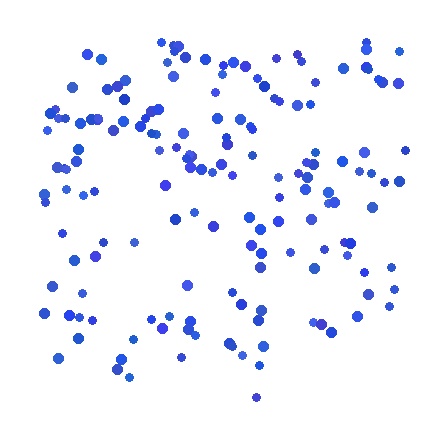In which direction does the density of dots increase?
From bottom to top, with the top side densest.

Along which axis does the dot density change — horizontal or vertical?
Vertical.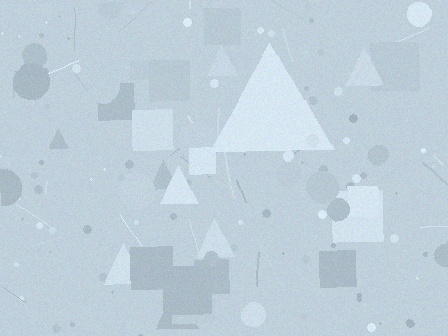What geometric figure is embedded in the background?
A triangle is embedded in the background.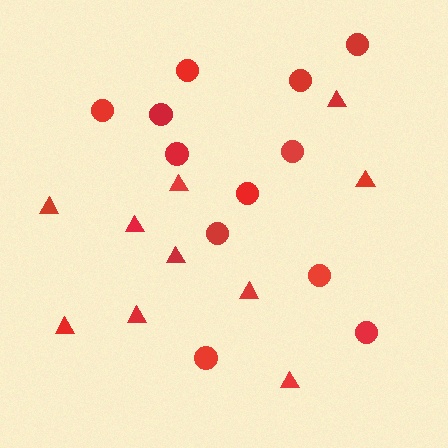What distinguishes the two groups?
There are 2 groups: one group of triangles (10) and one group of circles (12).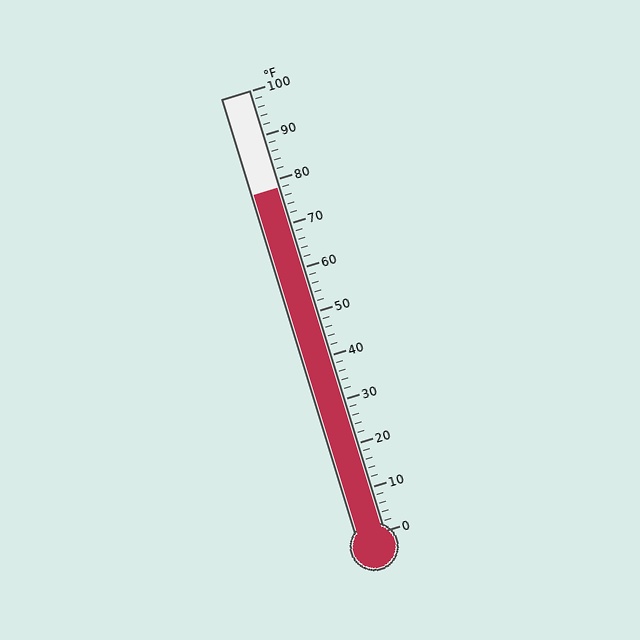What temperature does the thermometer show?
The thermometer shows approximately 78°F.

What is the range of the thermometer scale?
The thermometer scale ranges from 0°F to 100°F.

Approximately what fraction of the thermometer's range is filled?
The thermometer is filled to approximately 80% of its range.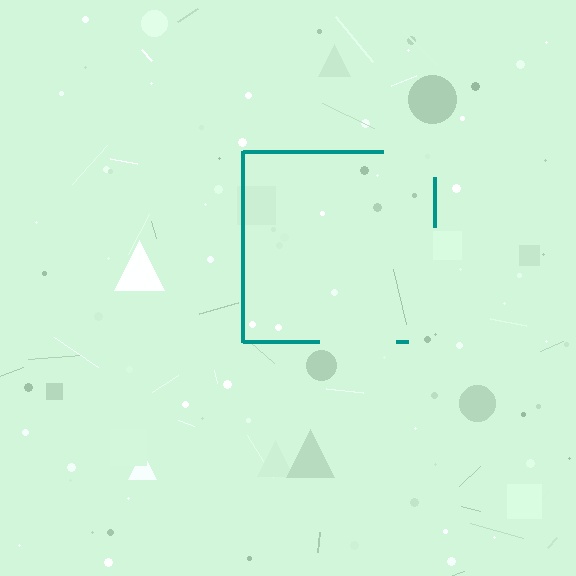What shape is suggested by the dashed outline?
The dashed outline suggests a square.